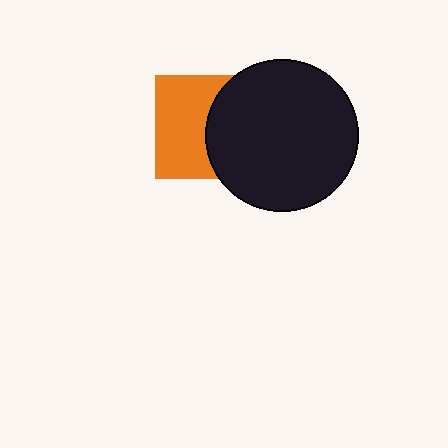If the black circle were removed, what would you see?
You would see the complete orange square.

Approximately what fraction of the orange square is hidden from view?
Roughly 45% of the orange square is hidden behind the black circle.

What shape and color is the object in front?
The object in front is a black circle.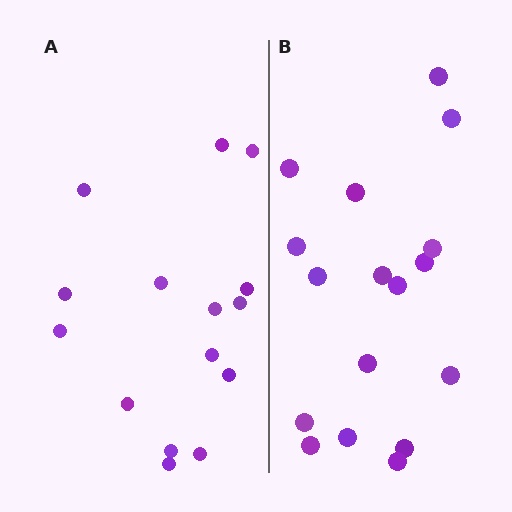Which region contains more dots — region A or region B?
Region B (the right region) has more dots.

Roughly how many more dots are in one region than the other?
Region B has just a few more — roughly 2 or 3 more dots than region A.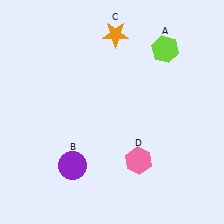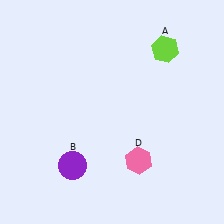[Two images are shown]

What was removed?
The orange star (C) was removed in Image 2.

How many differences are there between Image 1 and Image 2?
There is 1 difference between the two images.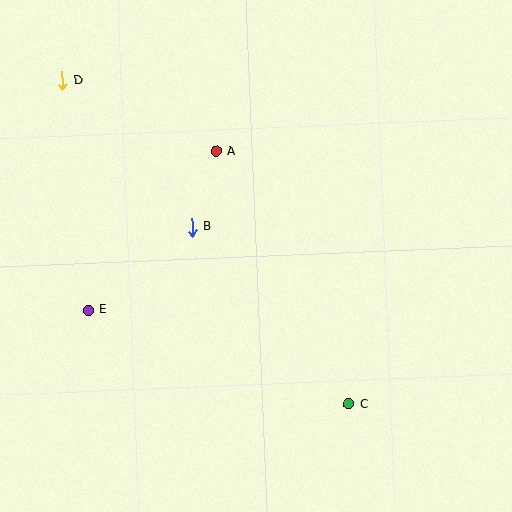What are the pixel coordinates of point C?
Point C is at (349, 404).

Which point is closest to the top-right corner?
Point A is closest to the top-right corner.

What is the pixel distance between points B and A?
The distance between B and A is 79 pixels.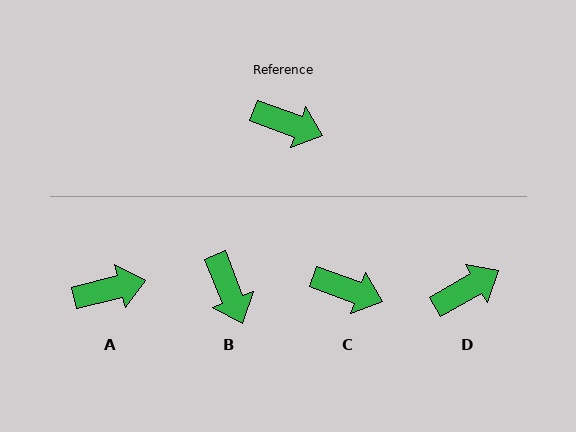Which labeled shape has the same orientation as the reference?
C.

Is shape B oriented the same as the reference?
No, it is off by about 48 degrees.